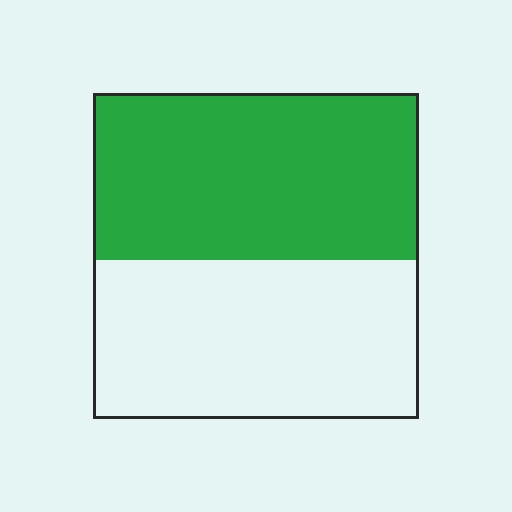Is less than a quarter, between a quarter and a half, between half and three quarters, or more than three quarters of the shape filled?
Between half and three quarters.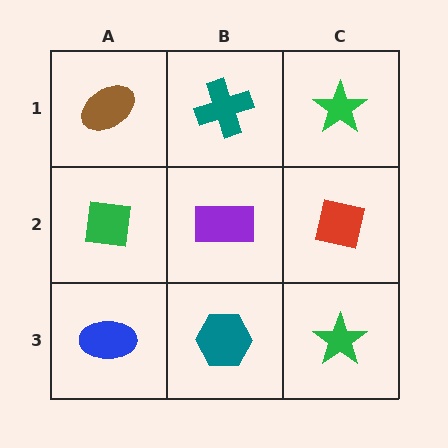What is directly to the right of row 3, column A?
A teal hexagon.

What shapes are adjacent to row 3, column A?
A green square (row 2, column A), a teal hexagon (row 3, column B).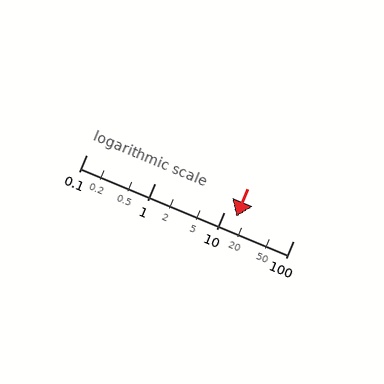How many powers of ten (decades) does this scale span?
The scale spans 3 decades, from 0.1 to 100.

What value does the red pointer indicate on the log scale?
The pointer indicates approximately 15.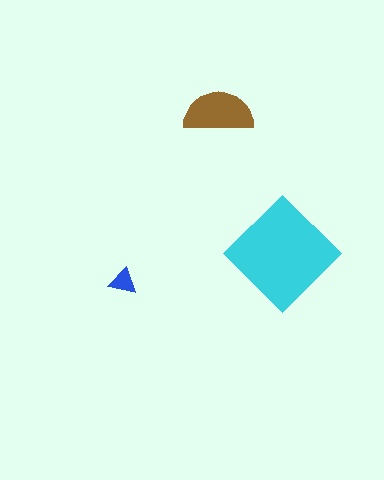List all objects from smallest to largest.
The blue triangle, the brown semicircle, the cyan diamond.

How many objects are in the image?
There are 3 objects in the image.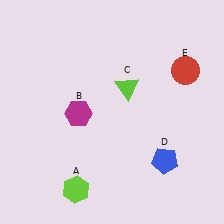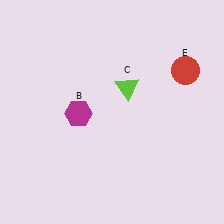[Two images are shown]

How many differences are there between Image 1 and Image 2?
There are 2 differences between the two images.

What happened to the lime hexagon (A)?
The lime hexagon (A) was removed in Image 2. It was in the bottom-left area of Image 1.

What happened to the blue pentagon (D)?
The blue pentagon (D) was removed in Image 2. It was in the bottom-right area of Image 1.